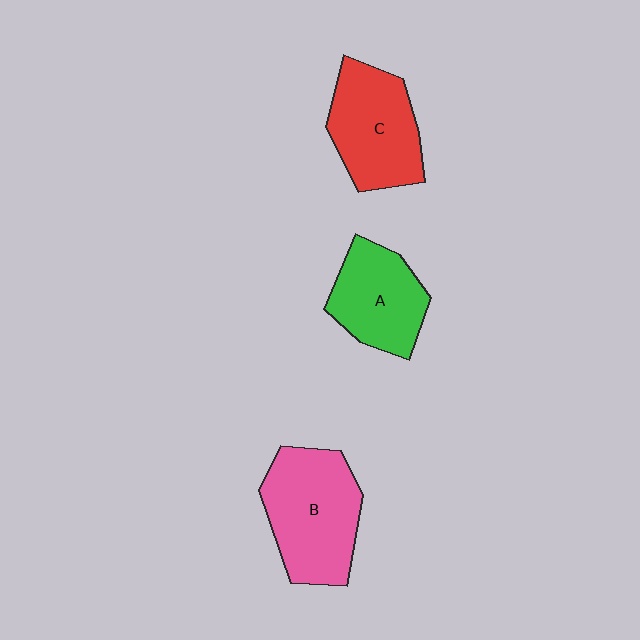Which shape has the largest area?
Shape B (pink).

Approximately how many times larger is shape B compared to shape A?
Approximately 1.3 times.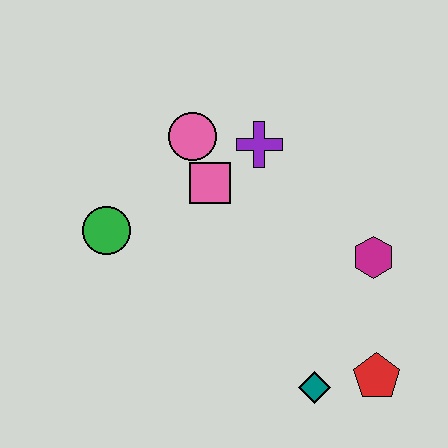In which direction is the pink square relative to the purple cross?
The pink square is to the left of the purple cross.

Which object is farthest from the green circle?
The red pentagon is farthest from the green circle.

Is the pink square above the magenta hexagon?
Yes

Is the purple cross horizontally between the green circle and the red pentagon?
Yes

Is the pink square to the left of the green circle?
No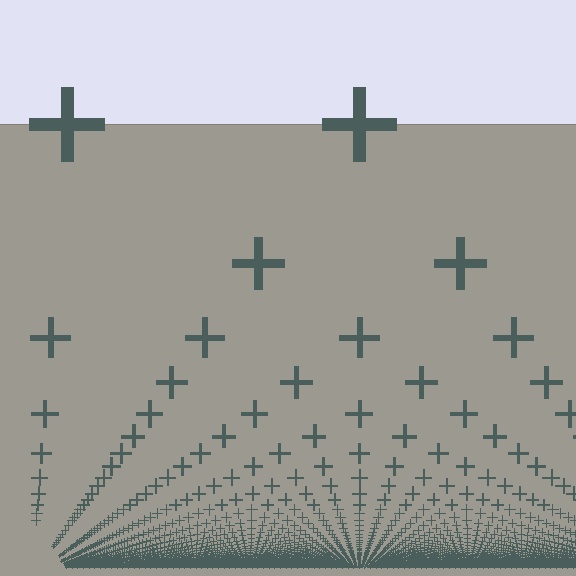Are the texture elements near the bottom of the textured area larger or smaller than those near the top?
Smaller. The gradient is inverted — elements near the bottom are smaller and denser.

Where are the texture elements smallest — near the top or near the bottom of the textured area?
Near the bottom.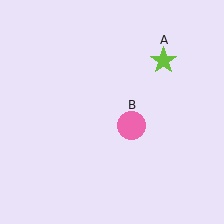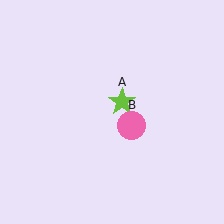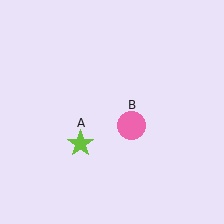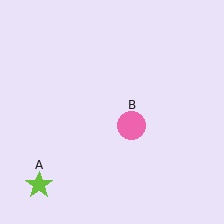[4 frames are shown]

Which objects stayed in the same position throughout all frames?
Pink circle (object B) remained stationary.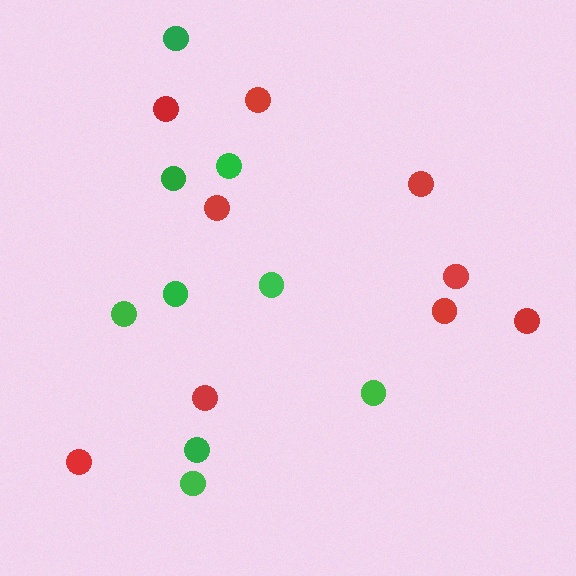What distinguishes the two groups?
There are 2 groups: one group of red circles (9) and one group of green circles (9).